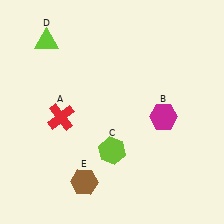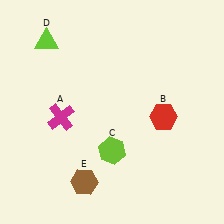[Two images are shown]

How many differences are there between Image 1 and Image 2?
There are 2 differences between the two images.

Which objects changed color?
A changed from red to magenta. B changed from magenta to red.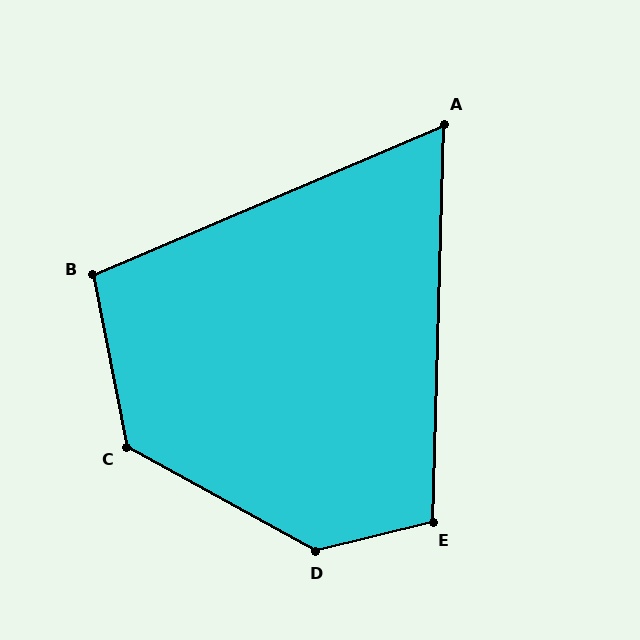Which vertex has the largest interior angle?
D, at approximately 137 degrees.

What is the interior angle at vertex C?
Approximately 130 degrees (obtuse).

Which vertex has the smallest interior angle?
A, at approximately 65 degrees.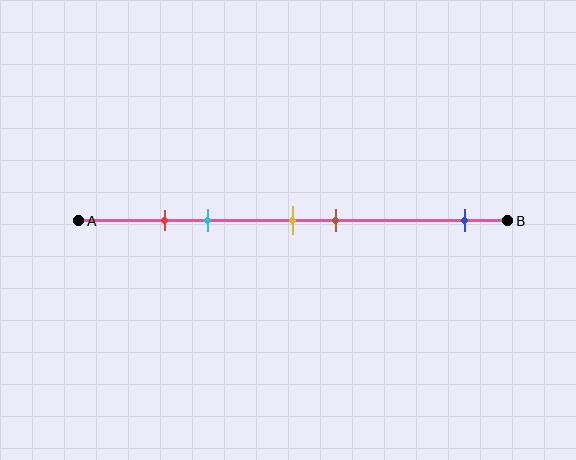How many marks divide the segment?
There are 5 marks dividing the segment.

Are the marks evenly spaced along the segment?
No, the marks are not evenly spaced.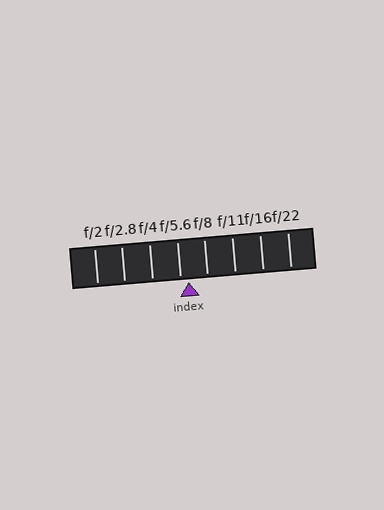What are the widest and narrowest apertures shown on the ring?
The widest aperture shown is f/2 and the narrowest is f/22.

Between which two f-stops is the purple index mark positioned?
The index mark is between f/5.6 and f/8.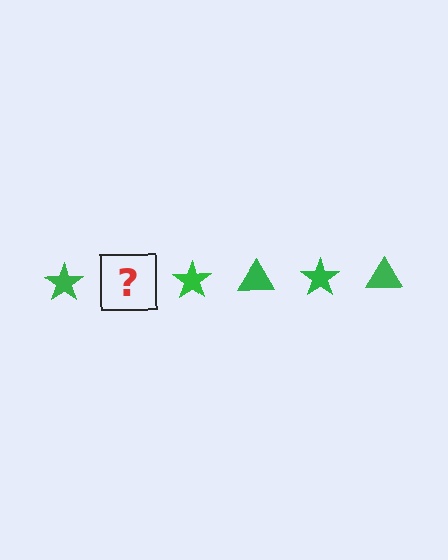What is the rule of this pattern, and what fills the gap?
The rule is that the pattern cycles through star, triangle shapes in green. The gap should be filled with a green triangle.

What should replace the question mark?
The question mark should be replaced with a green triangle.